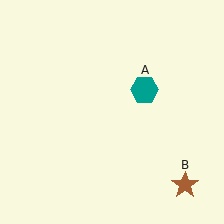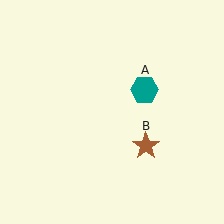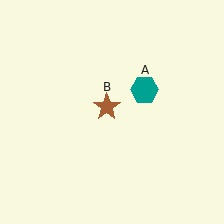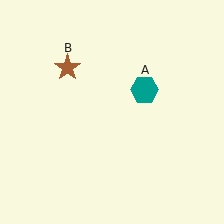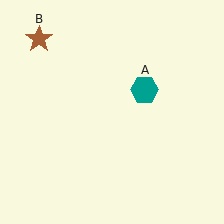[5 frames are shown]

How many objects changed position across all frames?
1 object changed position: brown star (object B).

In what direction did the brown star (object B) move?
The brown star (object B) moved up and to the left.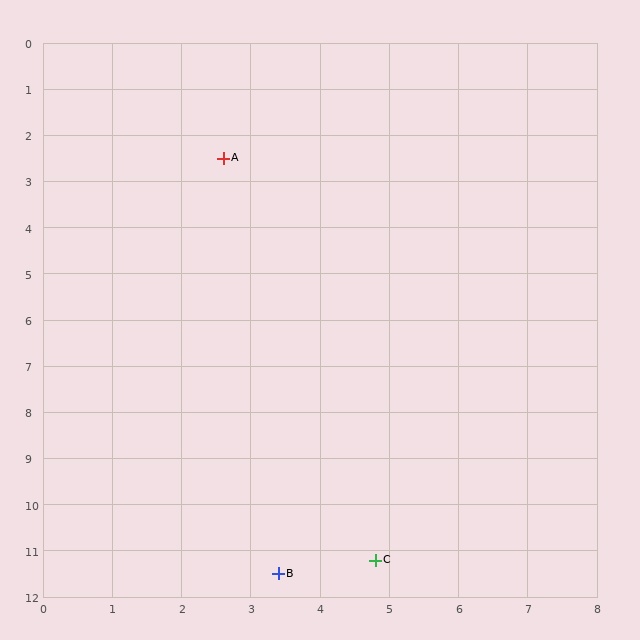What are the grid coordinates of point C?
Point C is at approximately (4.8, 11.2).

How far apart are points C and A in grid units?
Points C and A are about 9.0 grid units apart.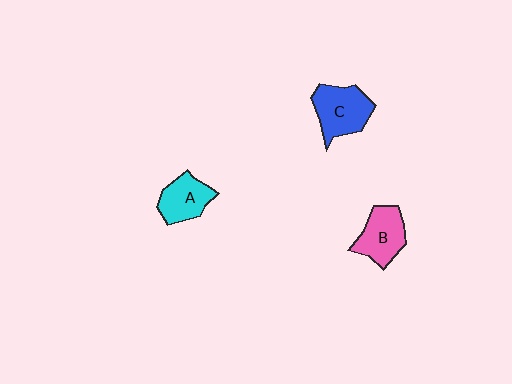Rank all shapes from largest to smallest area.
From largest to smallest: C (blue), B (pink), A (cyan).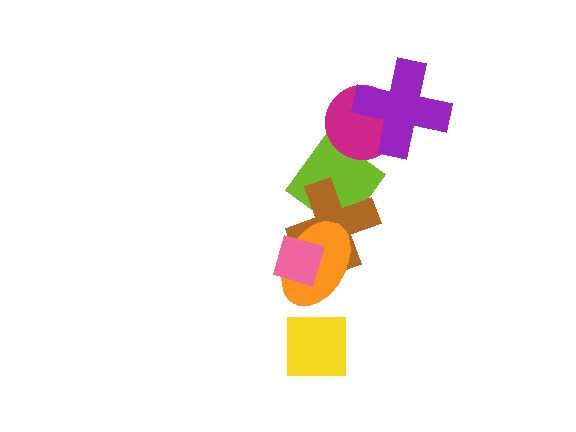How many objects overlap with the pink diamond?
2 objects overlap with the pink diamond.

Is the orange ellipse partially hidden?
Yes, it is partially covered by another shape.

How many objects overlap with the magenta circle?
2 objects overlap with the magenta circle.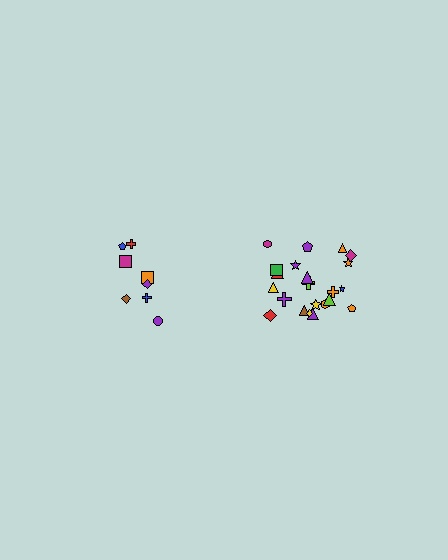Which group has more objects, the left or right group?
The right group.